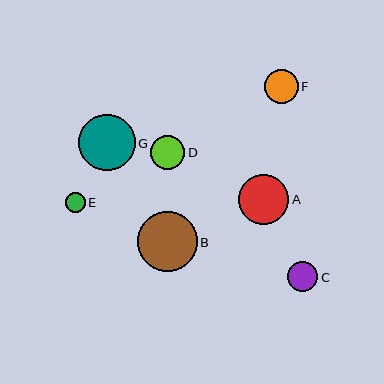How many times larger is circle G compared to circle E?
Circle G is approximately 2.8 times the size of circle E.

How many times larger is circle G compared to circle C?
Circle G is approximately 1.9 times the size of circle C.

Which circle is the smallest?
Circle E is the smallest with a size of approximately 20 pixels.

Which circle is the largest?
Circle B is the largest with a size of approximately 60 pixels.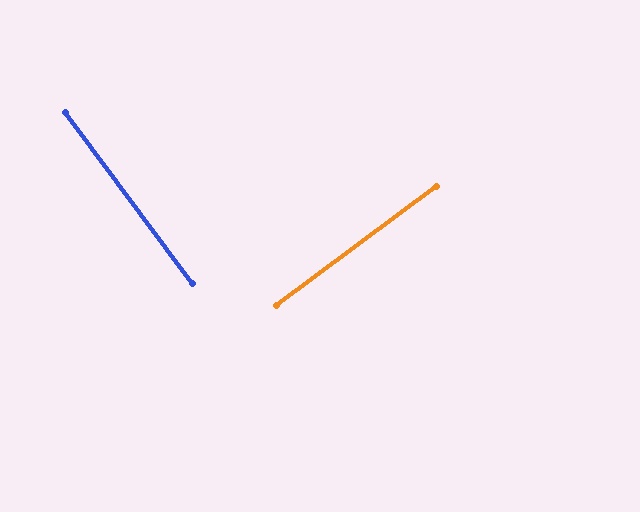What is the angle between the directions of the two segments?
Approximately 90 degrees.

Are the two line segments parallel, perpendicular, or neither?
Perpendicular — they meet at approximately 90°.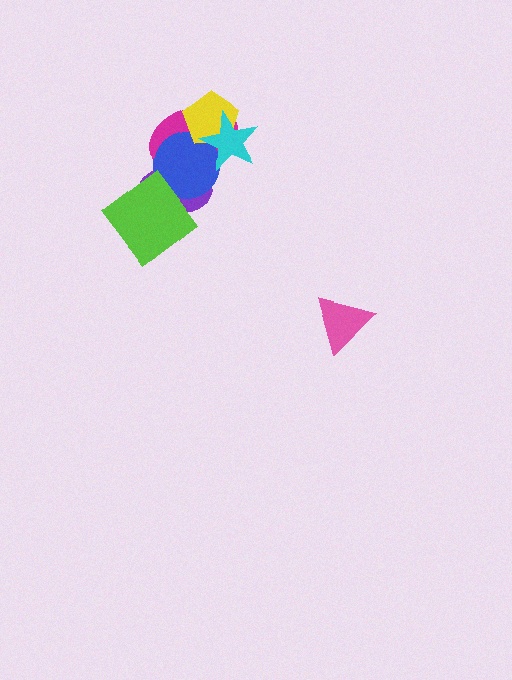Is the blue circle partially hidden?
Yes, it is partially covered by another shape.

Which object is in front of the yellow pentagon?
The cyan star is in front of the yellow pentagon.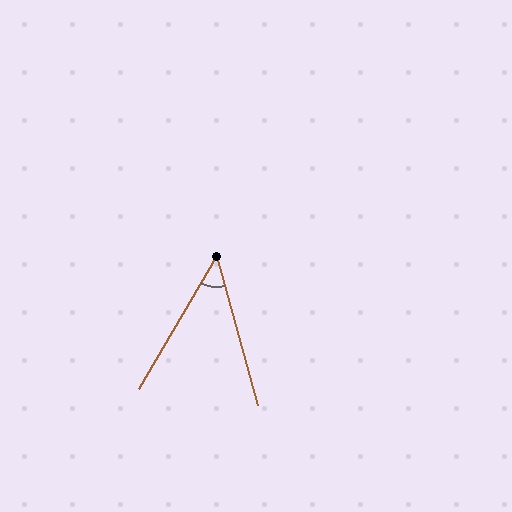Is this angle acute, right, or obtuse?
It is acute.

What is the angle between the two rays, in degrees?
Approximately 46 degrees.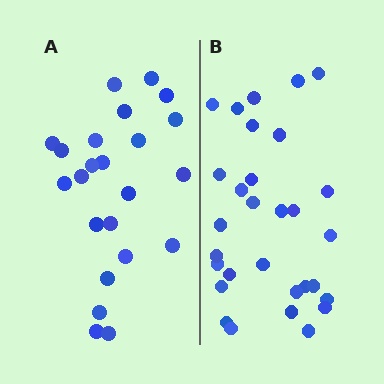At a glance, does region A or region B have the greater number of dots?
Region B (the right region) has more dots.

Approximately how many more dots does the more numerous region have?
Region B has roughly 8 or so more dots than region A.